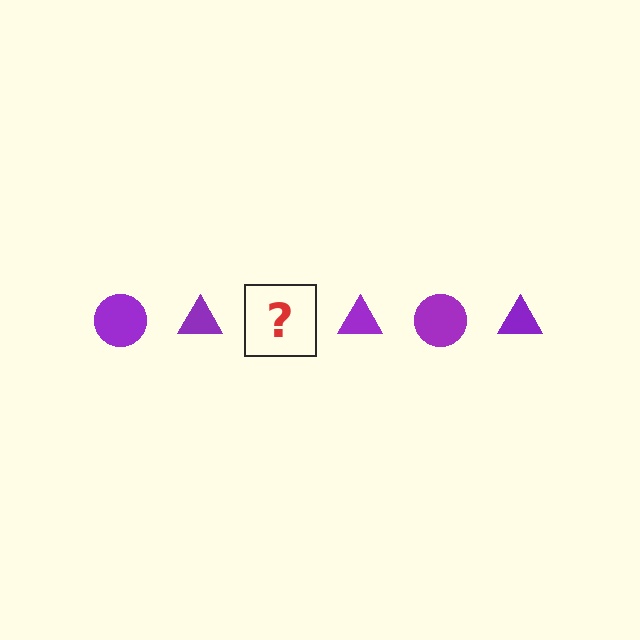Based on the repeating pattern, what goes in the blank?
The blank should be a purple circle.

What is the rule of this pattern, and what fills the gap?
The rule is that the pattern cycles through circle, triangle shapes in purple. The gap should be filled with a purple circle.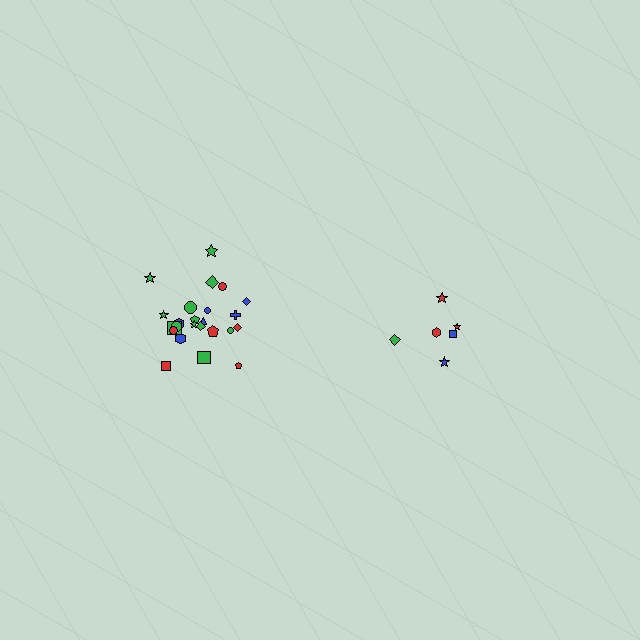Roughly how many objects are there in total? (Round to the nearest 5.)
Roughly 30 objects in total.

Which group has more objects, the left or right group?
The left group.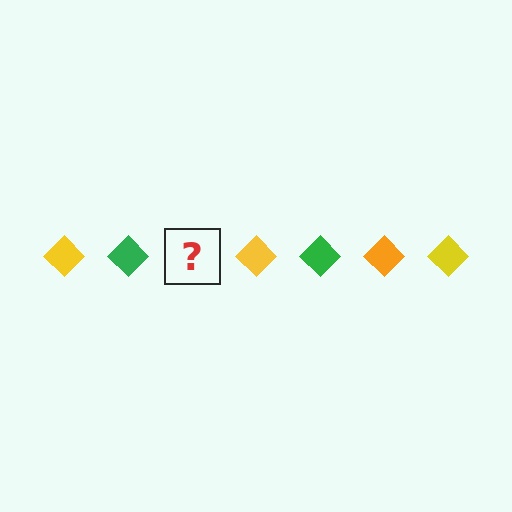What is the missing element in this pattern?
The missing element is an orange diamond.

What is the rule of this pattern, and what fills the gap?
The rule is that the pattern cycles through yellow, green, orange diamonds. The gap should be filled with an orange diamond.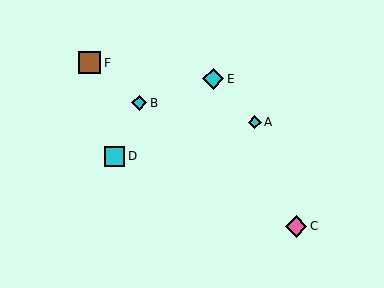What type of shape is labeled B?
Shape B is a cyan diamond.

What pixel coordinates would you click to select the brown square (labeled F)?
Click at (90, 63) to select the brown square F.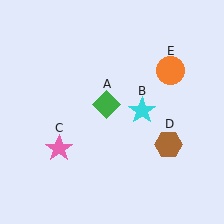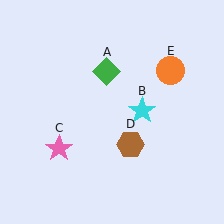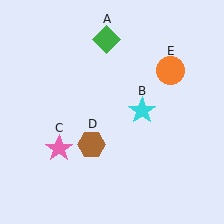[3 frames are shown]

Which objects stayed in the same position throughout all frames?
Cyan star (object B) and pink star (object C) and orange circle (object E) remained stationary.